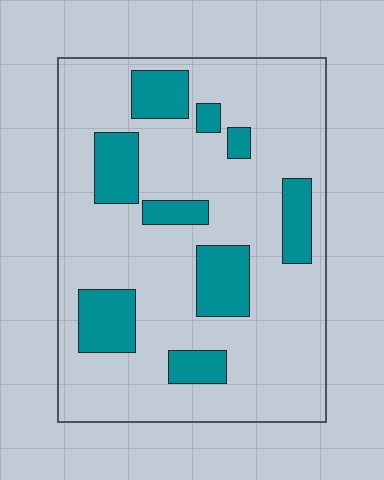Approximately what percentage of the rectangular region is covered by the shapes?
Approximately 20%.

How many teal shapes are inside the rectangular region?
9.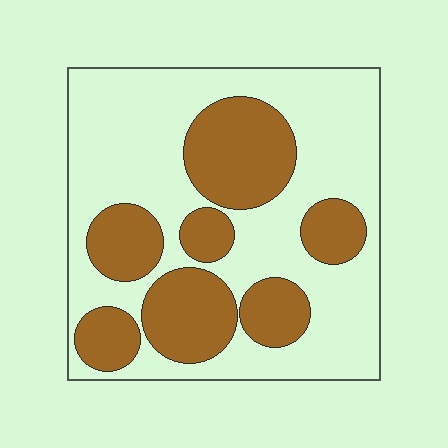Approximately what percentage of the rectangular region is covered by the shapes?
Approximately 35%.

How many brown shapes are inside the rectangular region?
7.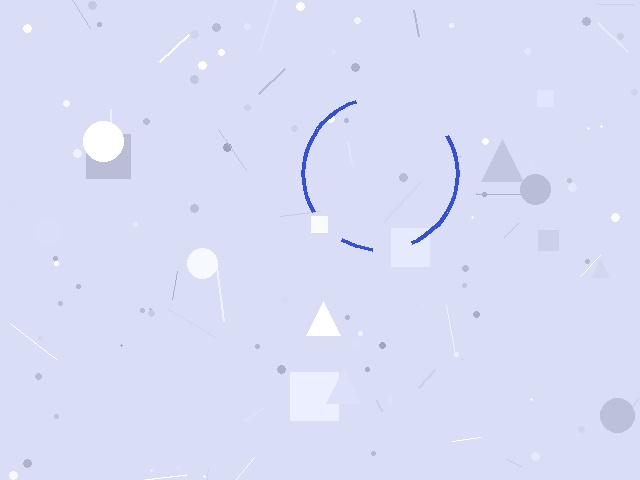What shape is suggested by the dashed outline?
The dashed outline suggests a circle.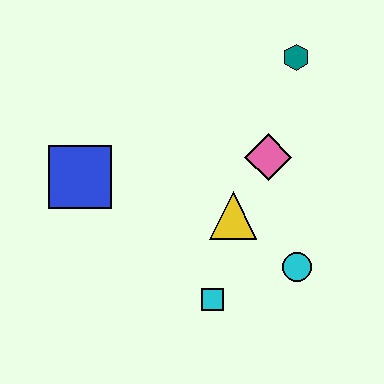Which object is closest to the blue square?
The yellow triangle is closest to the blue square.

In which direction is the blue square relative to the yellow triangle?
The blue square is to the left of the yellow triangle.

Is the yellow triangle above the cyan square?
Yes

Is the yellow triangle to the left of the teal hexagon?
Yes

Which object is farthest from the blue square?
The teal hexagon is farthest from the blue square.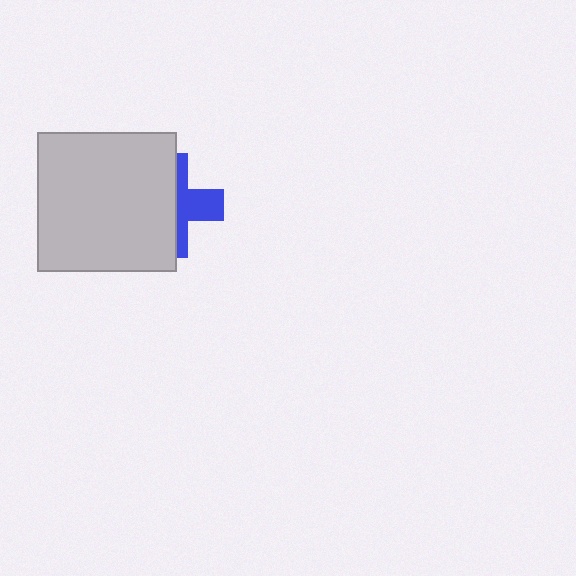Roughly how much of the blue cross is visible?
A small part of it is visible (roughly 39%).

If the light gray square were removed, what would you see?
You would see the complete blue cross.